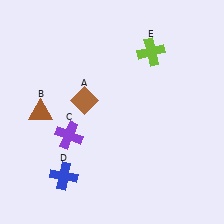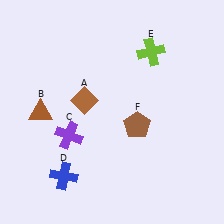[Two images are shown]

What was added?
A brown pentagon (F) was added in Image 2.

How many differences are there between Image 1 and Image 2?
There is 1 difference between the two images.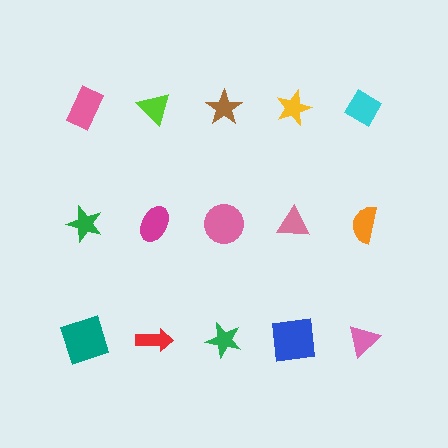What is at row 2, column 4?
A pink triangle.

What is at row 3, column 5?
A pink triangle.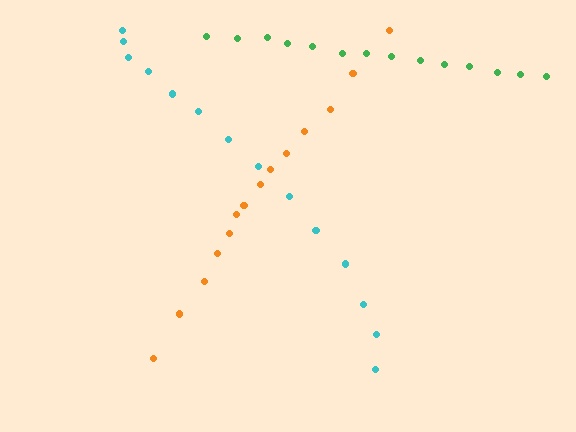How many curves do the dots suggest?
There are 3 distinct paths.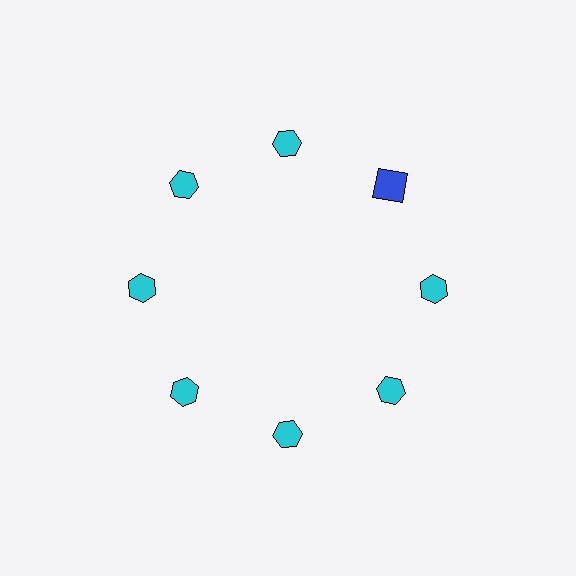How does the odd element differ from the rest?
It differs in both color (blue instead of cyan) and shape (square instead of hexagon).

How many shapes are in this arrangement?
There are 8 shapes arranged in a ring pattern.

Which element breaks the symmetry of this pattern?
The blue square at roughly the 2 o'clock position breaks the symmetry. All other shapes are cyan hexagons.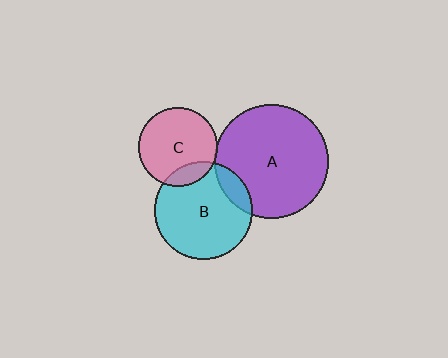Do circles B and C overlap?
Yes.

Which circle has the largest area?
Circle A (purple).